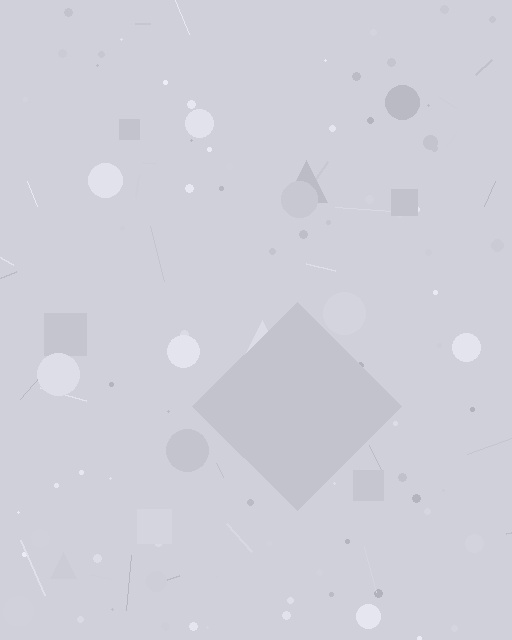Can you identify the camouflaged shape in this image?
The camouflaged shape is a diamond.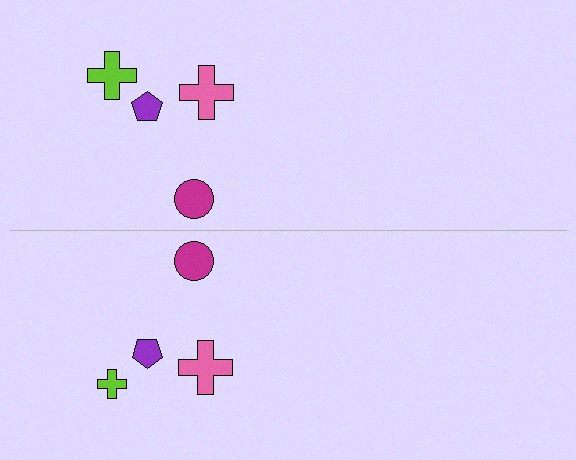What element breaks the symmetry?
The lime cross on the bottom side has a different size than its mirror counterpart.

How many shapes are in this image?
There are 8 shapes in this image.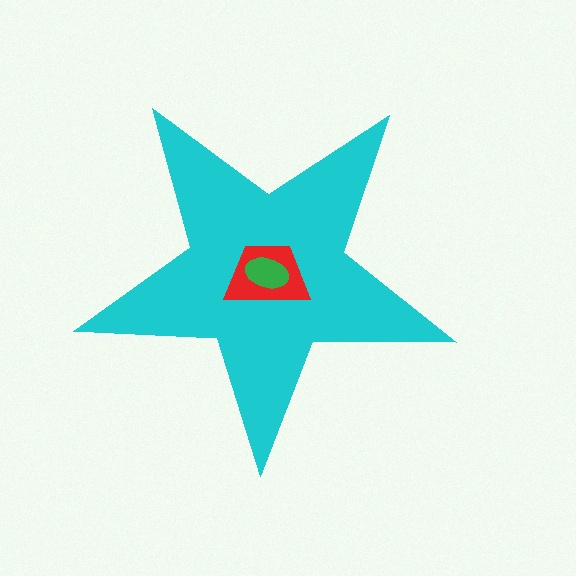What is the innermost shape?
The green ellipse.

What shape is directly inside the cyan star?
The red trapezoid.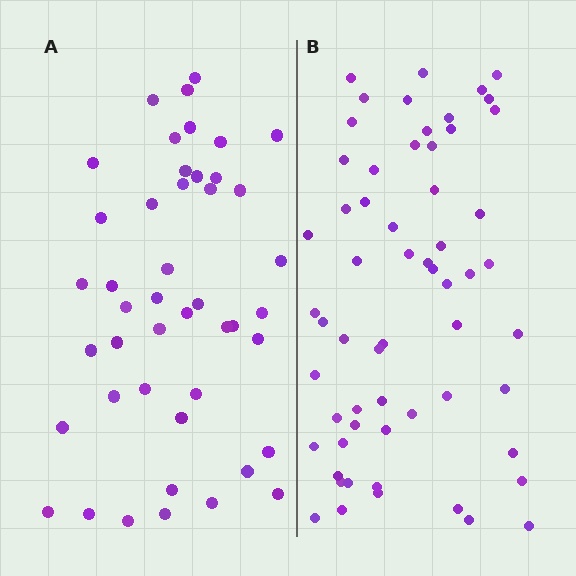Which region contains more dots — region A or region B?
Region B (the right region) has more dots.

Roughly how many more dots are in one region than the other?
Region B has approximately 15 more dots than region A.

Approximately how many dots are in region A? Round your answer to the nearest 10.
About 40 dots. (The exact count is 45, which rounds to 40.)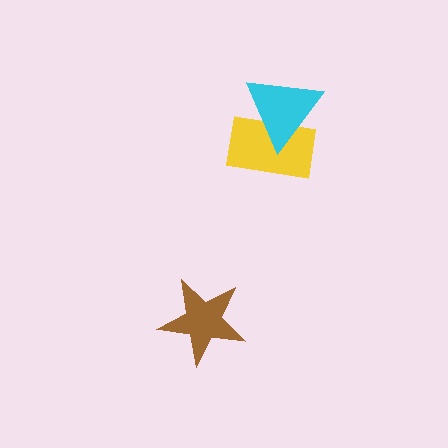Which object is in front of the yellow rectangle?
The cyan triangle is in front of the yellow rectangle.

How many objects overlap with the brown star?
0 objects overlap with the brown star.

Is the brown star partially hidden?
No, no other shape covers it.